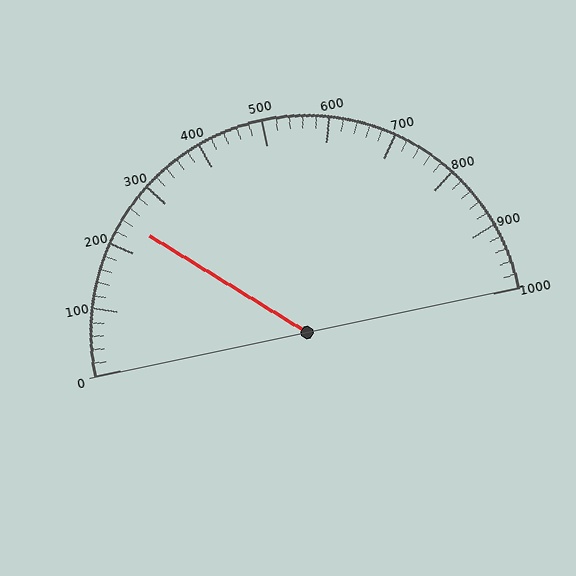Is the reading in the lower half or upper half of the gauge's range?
The reading is in the lower half of the range (0 to 1000).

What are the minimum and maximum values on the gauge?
The gauge ranges from 0 to 1000.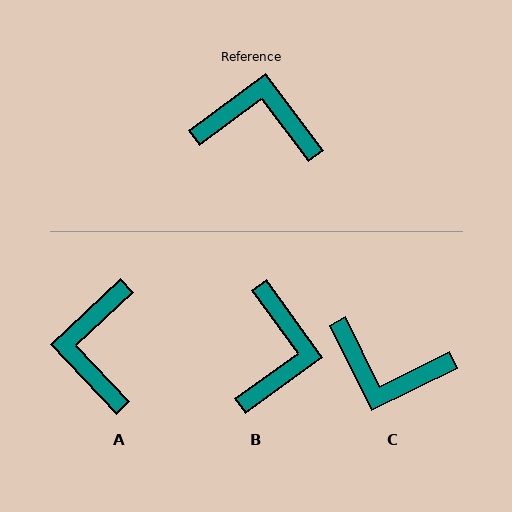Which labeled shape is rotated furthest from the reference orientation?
C, about 170 degrees away.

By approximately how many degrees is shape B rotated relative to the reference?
Approximately 91 degrees clockwise.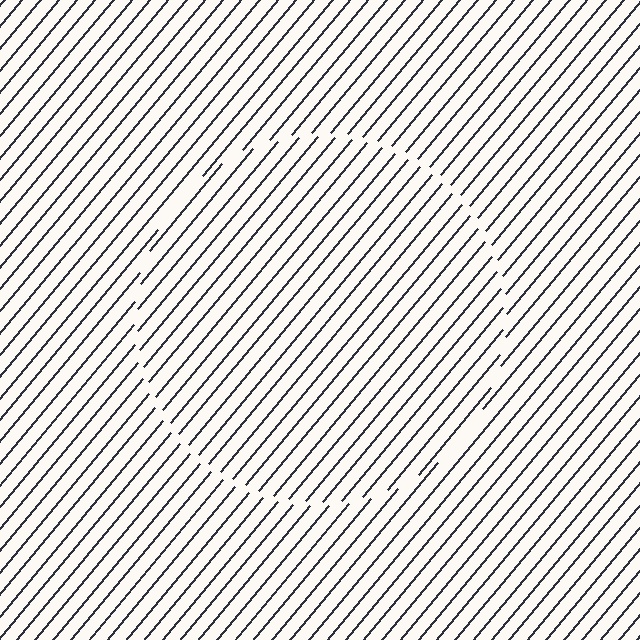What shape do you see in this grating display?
An illusory circle. The interior of the shape contains the same grating, shifted by half a period — the contour is defined by the phase discontinuity where line-ends from the inner and outer gratings abut.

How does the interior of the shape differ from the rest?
The interior of the shape contains the same grating, shifted by half a period — the contour is defined by the phase discontinuity where line-ends from the inner and outer gratings abut.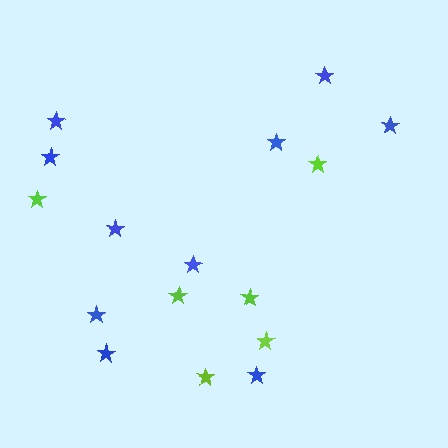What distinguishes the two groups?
There are 2 groups: one group of lime stars (6) and one group of blue stars (10).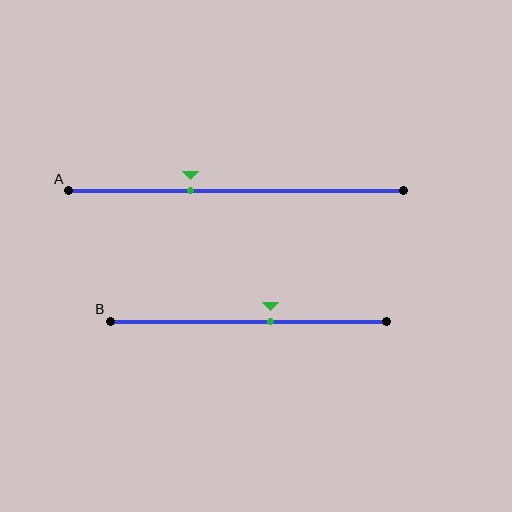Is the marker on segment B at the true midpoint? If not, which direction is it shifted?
No, the marker on segment B is shifted to the right by about 8% of the segment length.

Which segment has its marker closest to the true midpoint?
Segment B has its marker closest to the true midpoint.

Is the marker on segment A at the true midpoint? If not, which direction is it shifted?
No, the marker on segment A is shifted to the left by about 14% of the segment length.